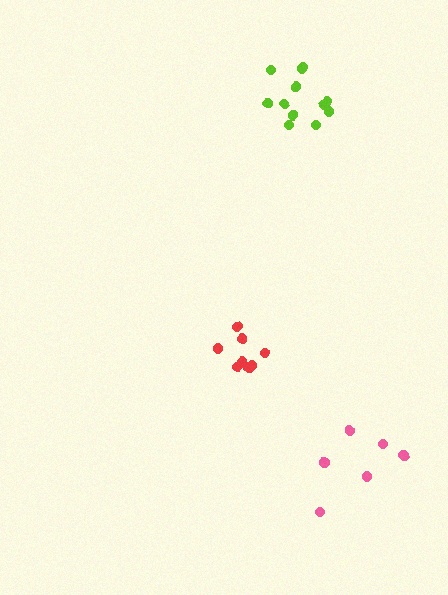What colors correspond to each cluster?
The clusters are colored: pink, lime, red.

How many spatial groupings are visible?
There are 3 spatial groupings.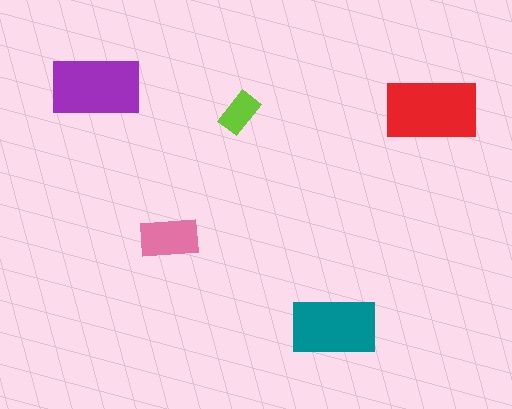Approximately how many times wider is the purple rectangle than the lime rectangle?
About 2 times wider.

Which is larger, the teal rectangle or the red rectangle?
The red one.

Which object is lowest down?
The teal rectangle is bottommost.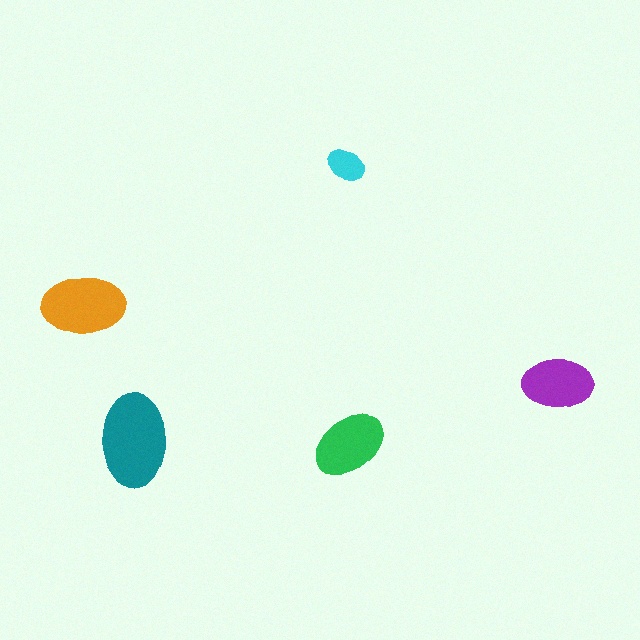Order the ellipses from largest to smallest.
the teal one, the orange one, the green one, the purple one, the cyan one.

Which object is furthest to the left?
The orange ellipse is leftmost.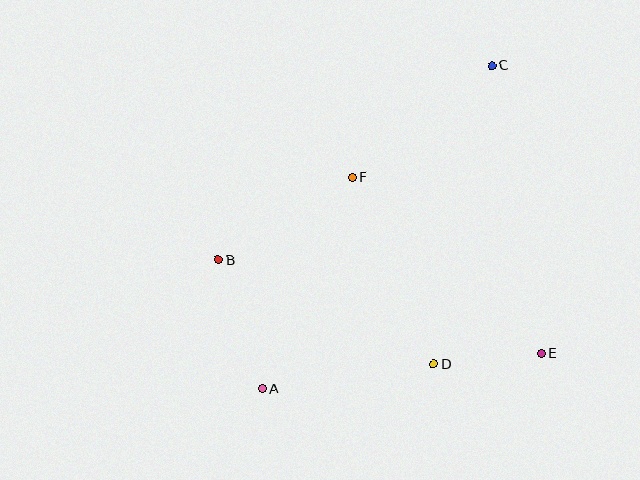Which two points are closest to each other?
Points D and E are closest to each other.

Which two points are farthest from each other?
Points A and C are farthest from each other.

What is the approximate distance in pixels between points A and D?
The distance between A and D is approximately 174 pixels.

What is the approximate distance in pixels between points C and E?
The distance between C and E is approximately 292 pixels.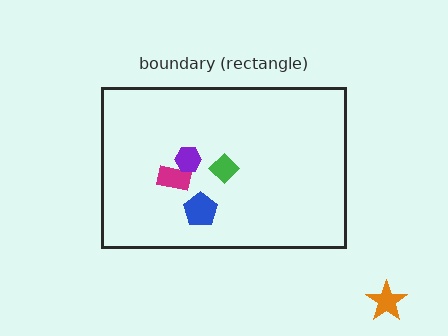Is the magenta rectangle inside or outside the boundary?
Inside.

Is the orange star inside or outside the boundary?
Outside.